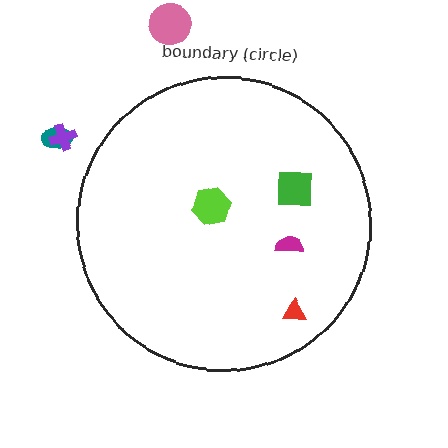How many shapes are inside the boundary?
4 inside, 3 outside.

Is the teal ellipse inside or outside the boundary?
Outside.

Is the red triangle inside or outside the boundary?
Inside.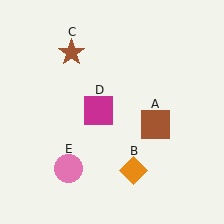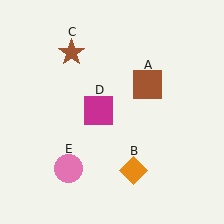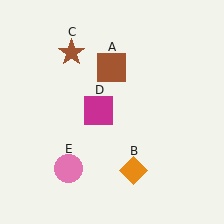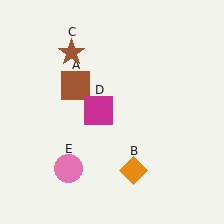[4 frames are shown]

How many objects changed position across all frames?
1 object changed position: brown square (object A).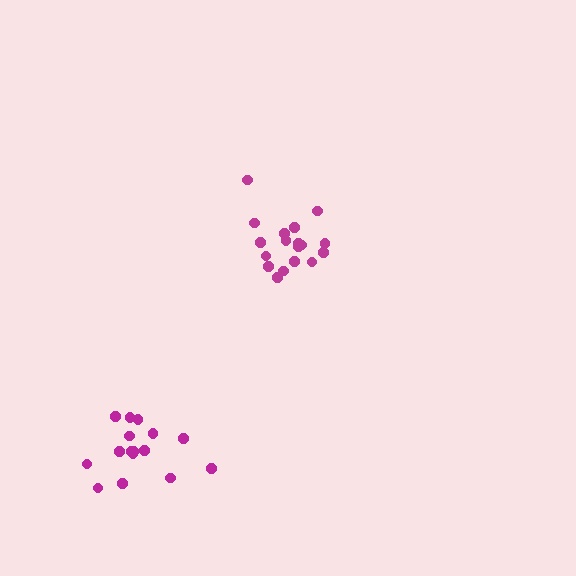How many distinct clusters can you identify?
There are 2 distinct clusters.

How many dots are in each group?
Group 1: 16 dots, Group 2: 18 dots (34 total).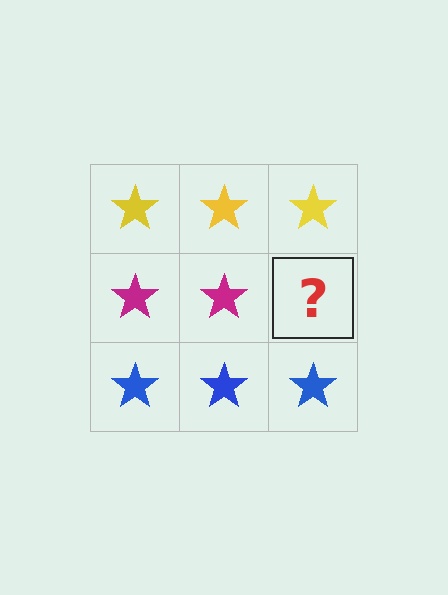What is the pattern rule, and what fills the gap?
The rule is that each row has a consistent color. The gap should be filled with a magenta star.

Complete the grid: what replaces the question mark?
The question mark should be replaced with a magenta star.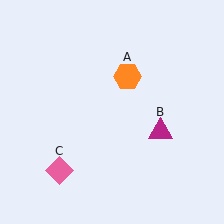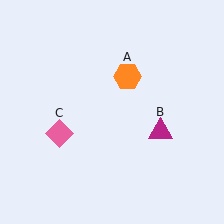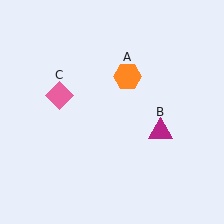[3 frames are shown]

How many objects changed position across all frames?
1 object changed position: pink diamond (object C).